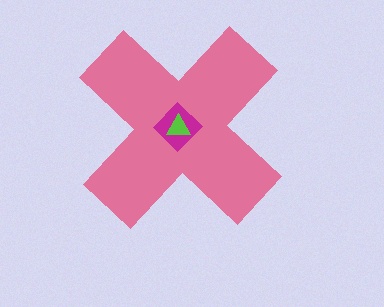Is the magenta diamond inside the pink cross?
Yes.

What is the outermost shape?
The pink cross.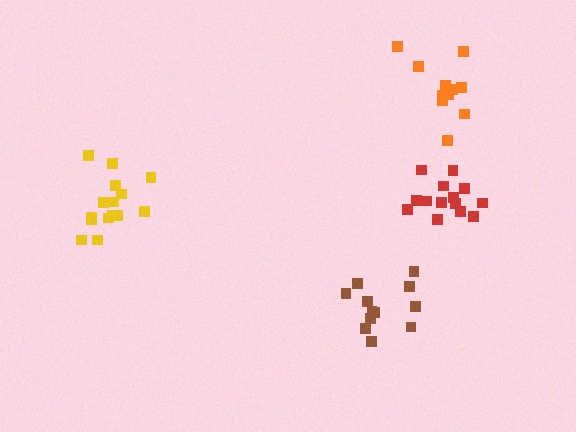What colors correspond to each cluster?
The clusters are colored: yellow, red, orange, brown.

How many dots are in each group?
Group 1: 15 dots, Group 2: 14 dots, Group 3: 11 dots, Group 4: 12 dots (52 total).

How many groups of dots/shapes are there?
There are 4 groups.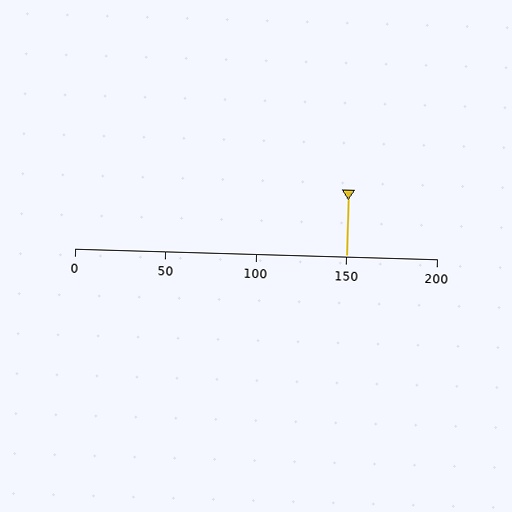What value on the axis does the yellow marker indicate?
The marker indicates approximately 150.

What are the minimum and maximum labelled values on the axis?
The axis runs from 0 to 200.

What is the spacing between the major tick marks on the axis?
The major ticks are spaced 50 apart.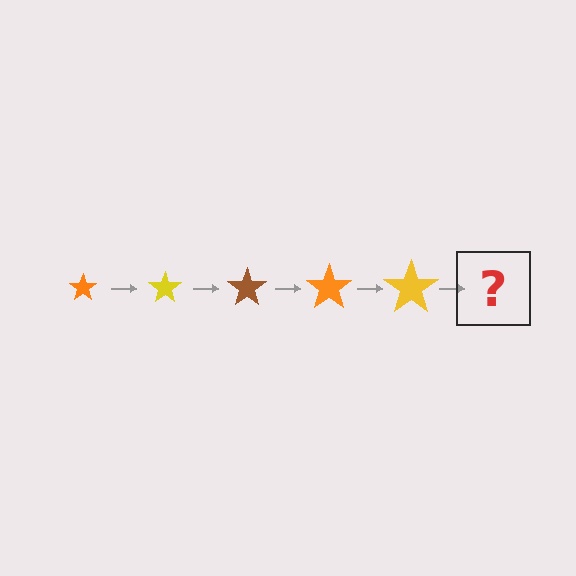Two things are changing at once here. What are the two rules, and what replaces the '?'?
The two rules are that the star grows larger each step and the color cycles through orange, yellow, and brown. The '?' should be a brown star, larger than the previous one.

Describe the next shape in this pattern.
It should be a brown star, larger than the previous one.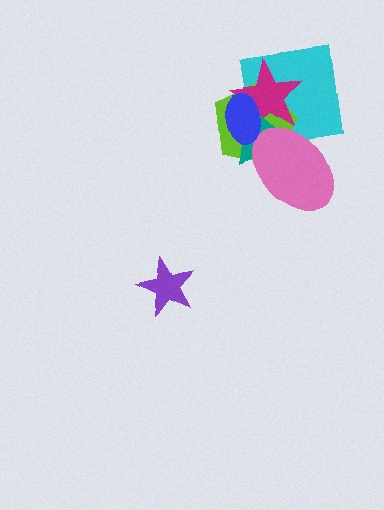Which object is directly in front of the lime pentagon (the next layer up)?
The magenta star is directly in front of the lime pentagon.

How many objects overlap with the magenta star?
5 objects overlap with the magenta star.